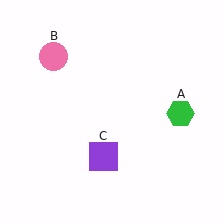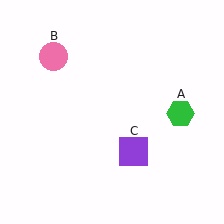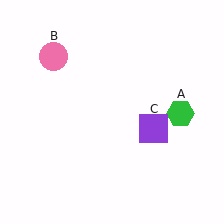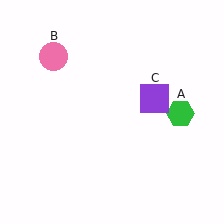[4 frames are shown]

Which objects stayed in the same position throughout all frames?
Green hexagon (object A) and pink circle (object B) remained stationary.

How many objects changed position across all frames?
1 object changed position: purple square (object C).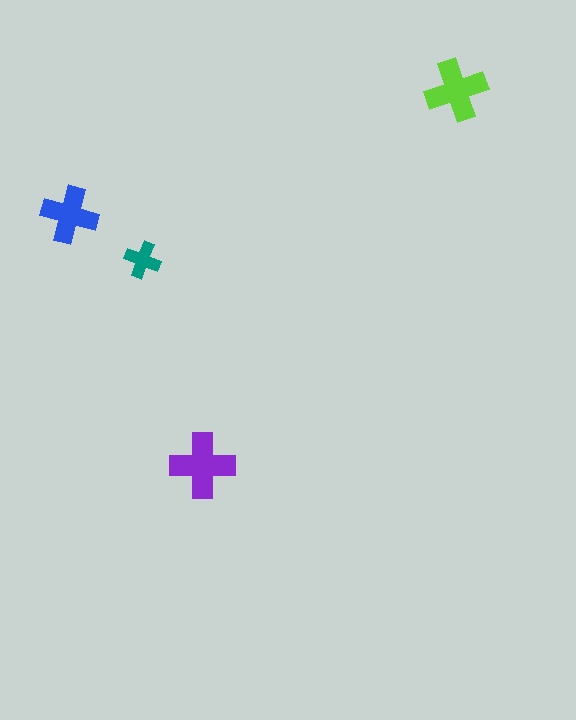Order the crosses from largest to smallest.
the purple one, the lime one, the blue one, the teal one.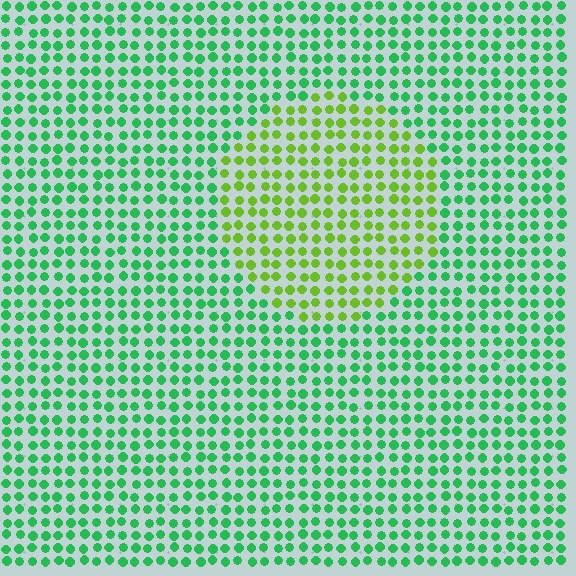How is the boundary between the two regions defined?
The boundary is defined purely by a slight shift in hue (about 45 degrees). Spacing, size, and orientation are identical on both sides.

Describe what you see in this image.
The image is filled with small green elements in a uniform arrangement. A circle-shaped region is visible where the elements are tinted to a slightly different hue, forming a subtle color boundary.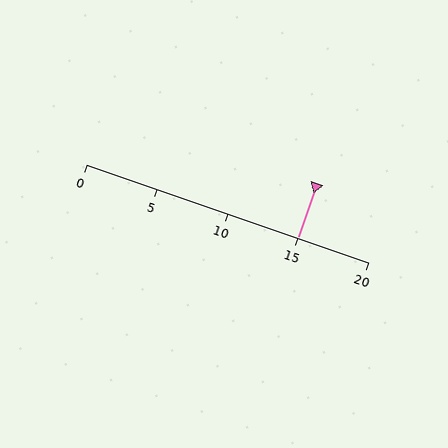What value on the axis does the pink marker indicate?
The marker indicates approximately 15.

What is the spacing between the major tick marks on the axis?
The major ticks are spaced 5 apart.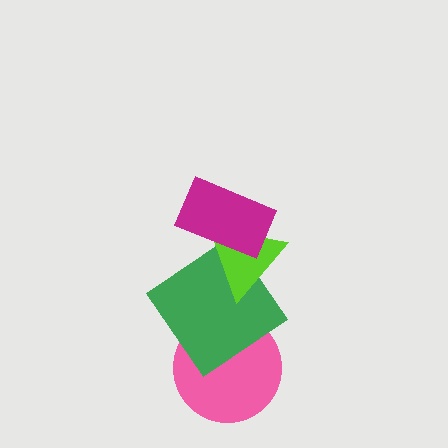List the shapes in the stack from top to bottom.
From top to bottom: the magenta rectangle, the lime triangle, the green diamond, the pink circle.